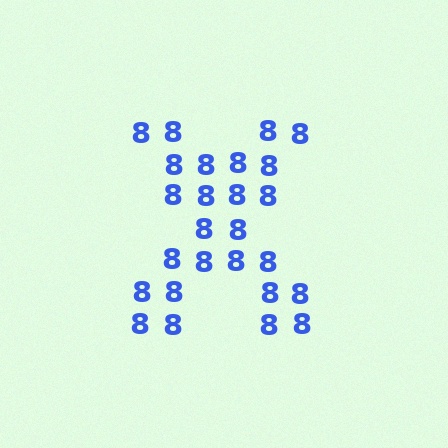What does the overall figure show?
The overall figure shows the letter X.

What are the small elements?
The small elements are digit 8's.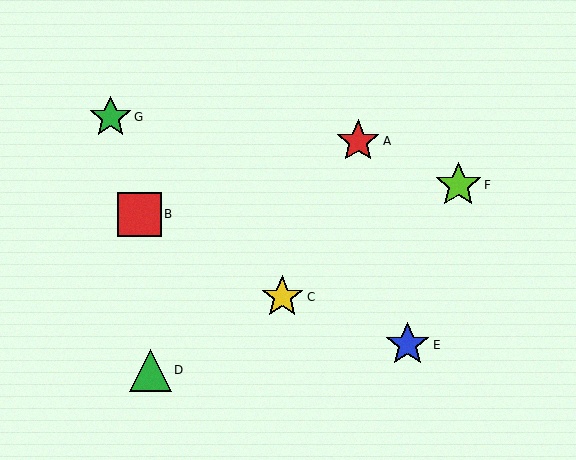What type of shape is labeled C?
Shape C is a yellow star.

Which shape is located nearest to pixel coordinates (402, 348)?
The blue star (labeled E) at (408, 345) is nearest to that location.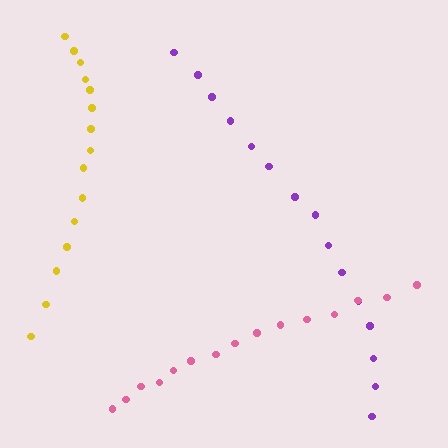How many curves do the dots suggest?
There are 3 distinct paths.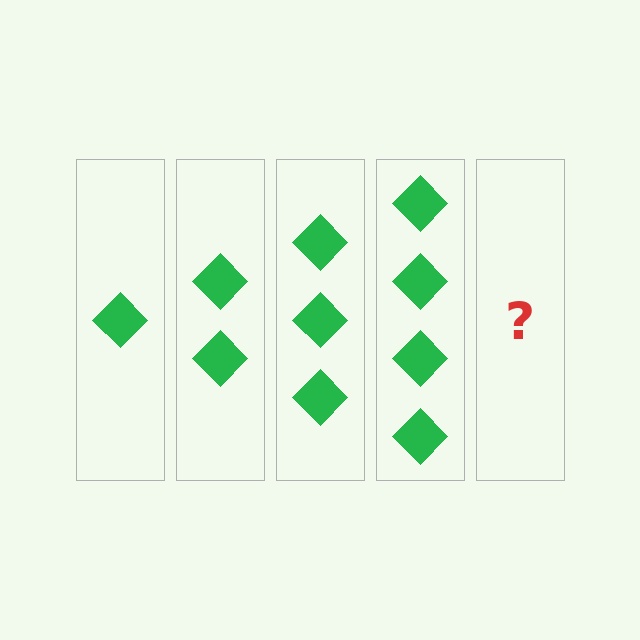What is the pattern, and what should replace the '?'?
The pattern is that each step adds one more diamond. The '?' should be 5 diamonds.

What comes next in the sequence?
The next element should be 5 diamonds.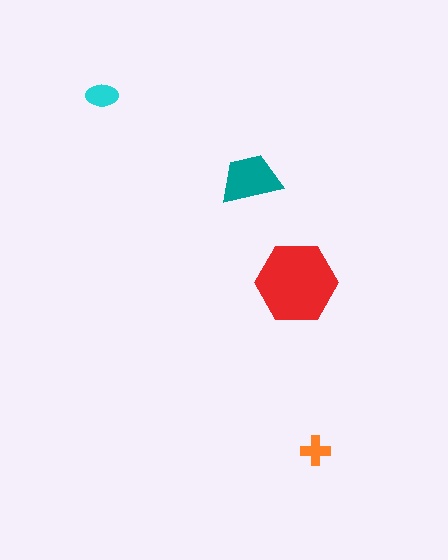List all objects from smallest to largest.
The orange cross, the cyan ellipse, the teal trapezoid, the red hexagon.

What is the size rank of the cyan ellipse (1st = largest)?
3rd.